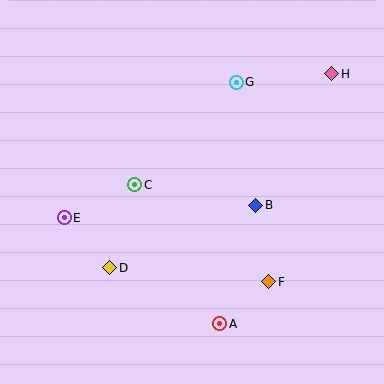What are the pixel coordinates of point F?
Point F is at (269, 282).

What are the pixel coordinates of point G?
Point G is at (236, 82).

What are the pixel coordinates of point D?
Point D is at (110, 268).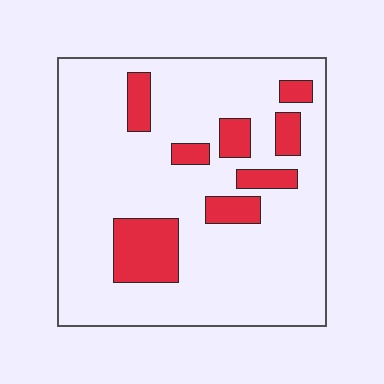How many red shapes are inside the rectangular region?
8.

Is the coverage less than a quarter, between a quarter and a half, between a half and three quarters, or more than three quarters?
Less than a quarter.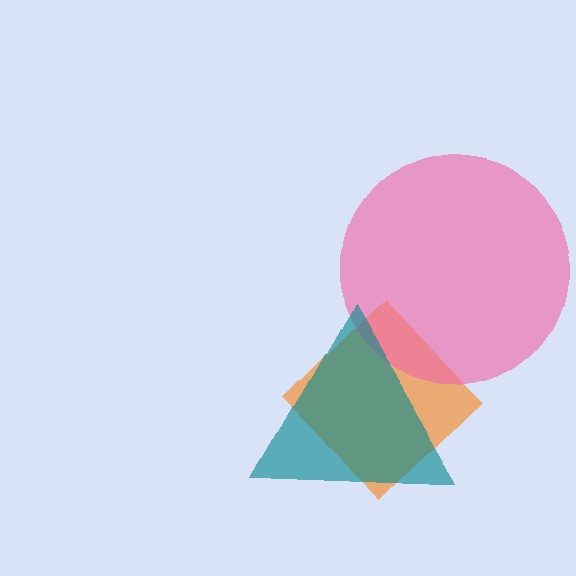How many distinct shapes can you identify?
There are 3 distinct shapes: an orange diamond, a pink circle, a teal triangle.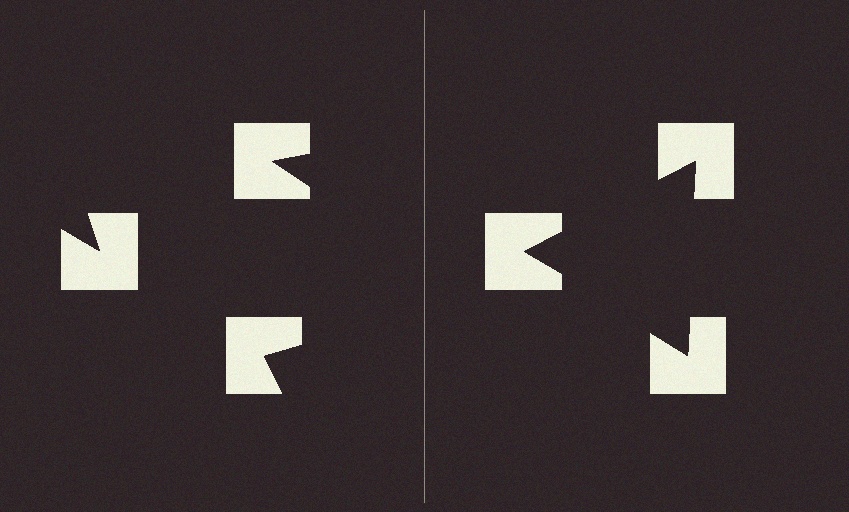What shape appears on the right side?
An illusory triangle.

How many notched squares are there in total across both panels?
6 — 3 on each side.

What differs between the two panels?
The notched squares are positioned identically on both sides; only the wedge orientations differ. On the right they align to a triangle; on the left they are misaligned.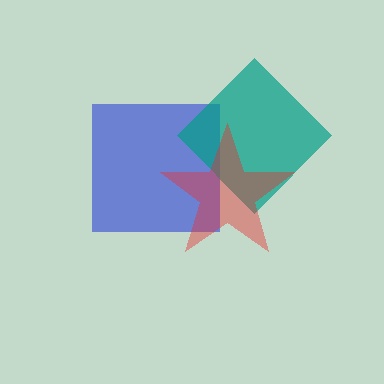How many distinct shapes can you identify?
There are 3 distinct shapes: a blue square, a teal diamond, a red star.